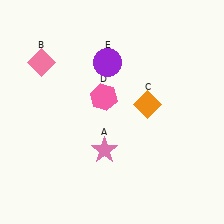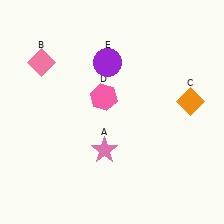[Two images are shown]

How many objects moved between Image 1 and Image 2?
1 object moved between the two images.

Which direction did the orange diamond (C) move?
The orange diamond (C) moved right.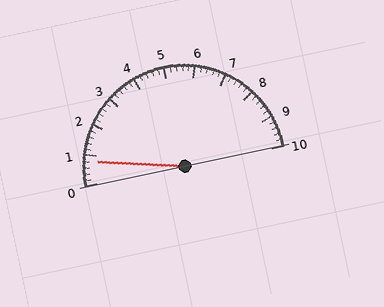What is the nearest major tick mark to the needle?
The nearest major tick mark is 1.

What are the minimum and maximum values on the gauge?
The gauge ranges from 0 to 10.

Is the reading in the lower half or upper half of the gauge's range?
The reading is in the lower half of the range (0 to 10).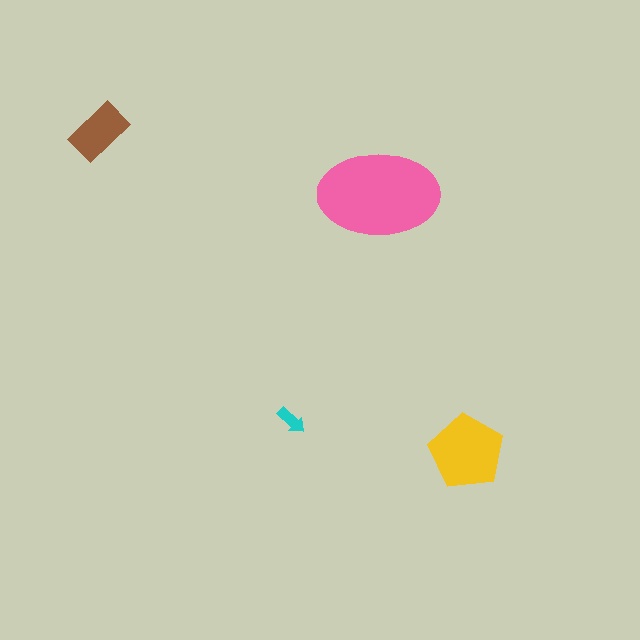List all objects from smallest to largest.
The cyan arrow, the brown rectangle, the yellow pentagon, the pink ellipse.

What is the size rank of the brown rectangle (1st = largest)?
3rd.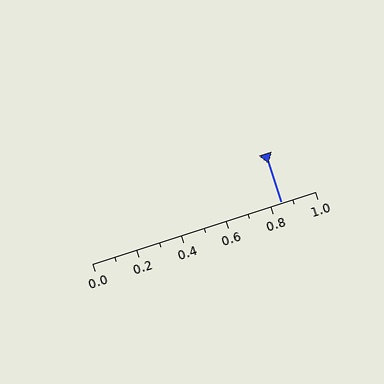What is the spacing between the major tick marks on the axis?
The major ticks are spaced 0.2 apart.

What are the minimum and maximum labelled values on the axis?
The axis runs from 0.0 to 1.0.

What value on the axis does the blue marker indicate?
The marker indicates approximately 0.85.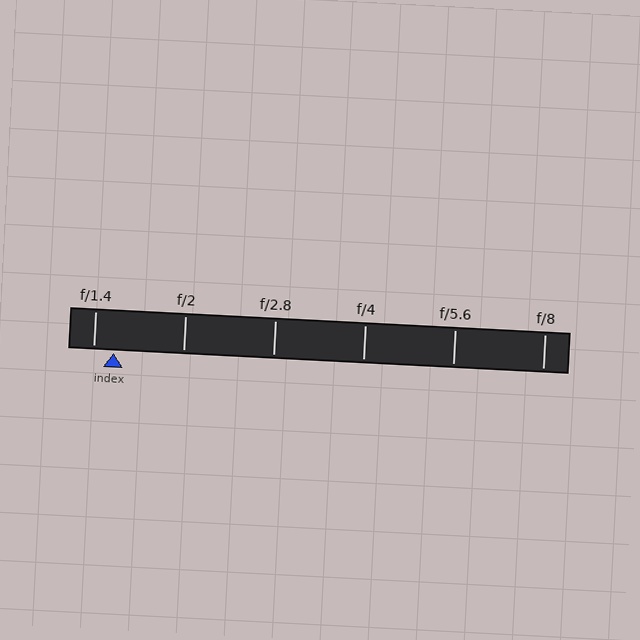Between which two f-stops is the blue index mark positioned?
The index mark is between f/1.4 and f/2.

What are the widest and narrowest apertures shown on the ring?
The widest aperture shown is f/1.4 and the narrowest is f/8.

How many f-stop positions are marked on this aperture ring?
There are 6 f-stop positions marked.